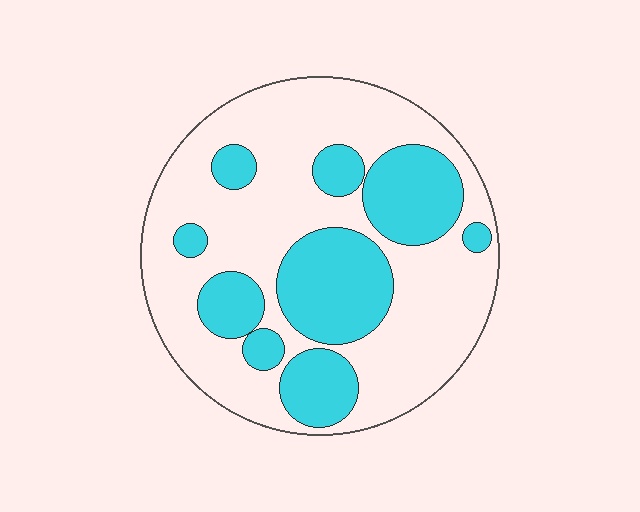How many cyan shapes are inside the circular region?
9.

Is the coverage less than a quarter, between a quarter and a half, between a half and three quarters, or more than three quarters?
Between a quarter and a half.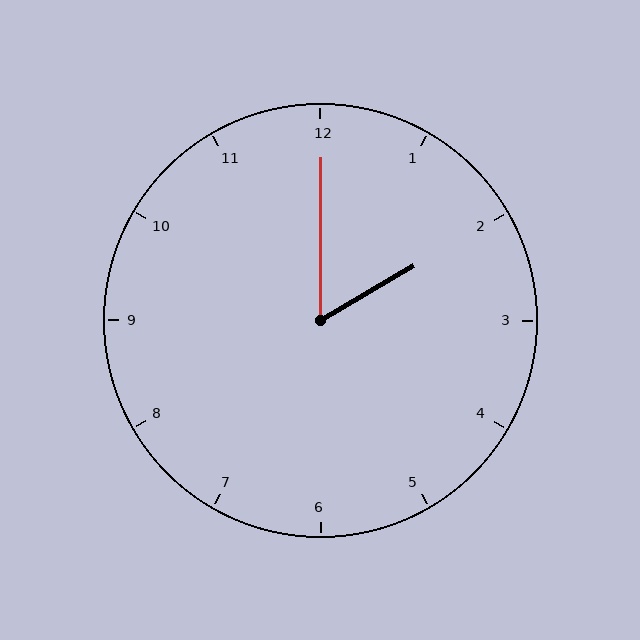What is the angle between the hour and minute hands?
Approximately 60 degrees.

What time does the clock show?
2:00.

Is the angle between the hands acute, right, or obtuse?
It is acute.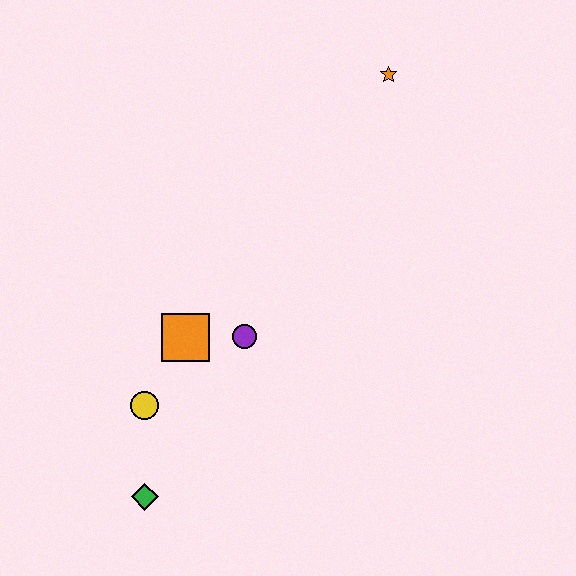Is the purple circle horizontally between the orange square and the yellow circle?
No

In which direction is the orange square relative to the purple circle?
The orange square is to the left of the purple circle.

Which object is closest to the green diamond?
The yellow circle is closest to the green diamond.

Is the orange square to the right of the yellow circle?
Yes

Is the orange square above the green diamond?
Yes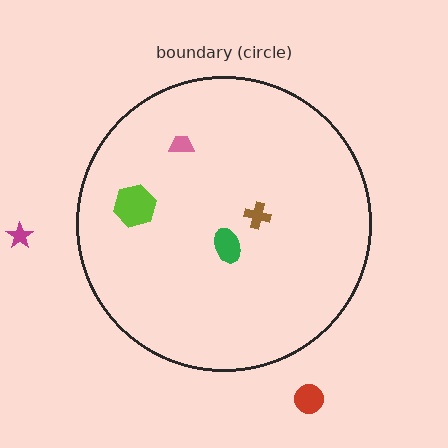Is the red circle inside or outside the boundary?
Outside.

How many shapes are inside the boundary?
4 inside, 2 outside.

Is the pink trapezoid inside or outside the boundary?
Inside.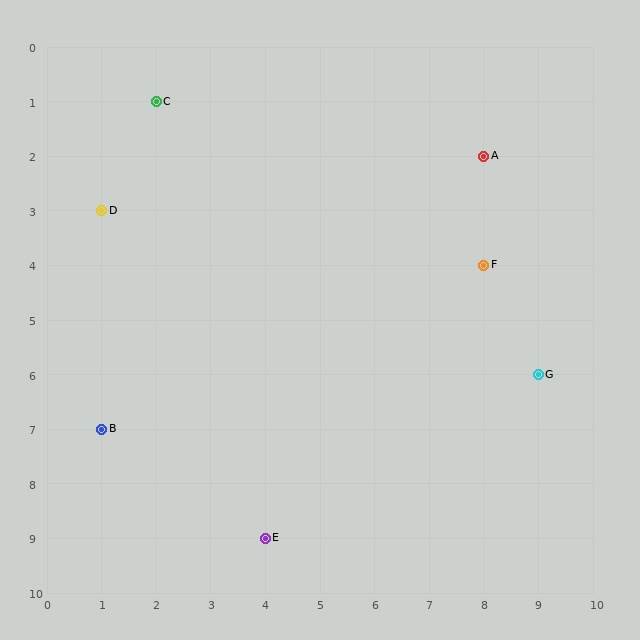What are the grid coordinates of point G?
Point G is at grid coordinates (9, 6).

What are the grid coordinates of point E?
Point E is at grid coordinates (4, 9).